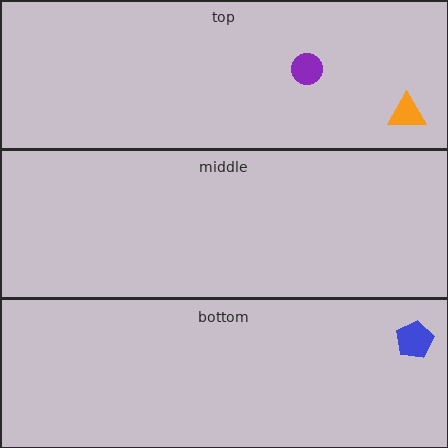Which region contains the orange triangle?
The top region.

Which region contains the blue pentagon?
The bottom region.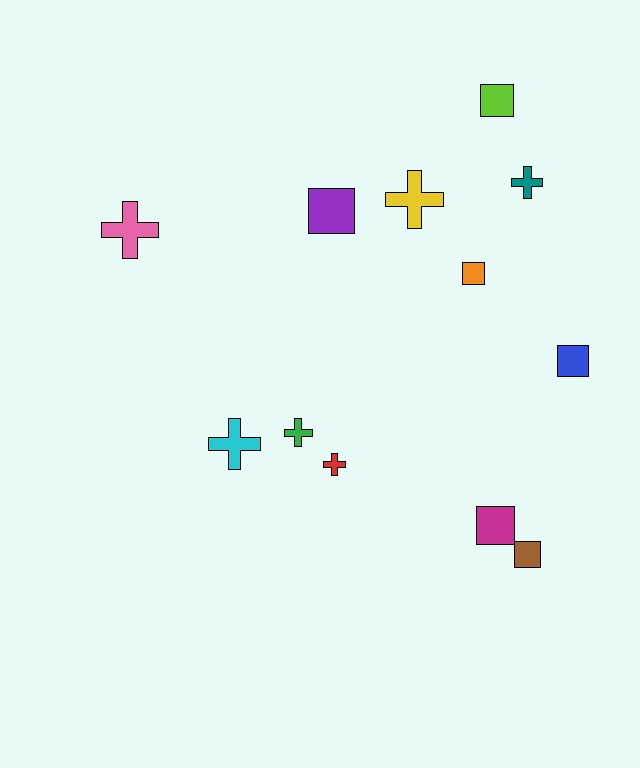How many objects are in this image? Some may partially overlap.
There are 12 objects.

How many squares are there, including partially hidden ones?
There are 6 squares.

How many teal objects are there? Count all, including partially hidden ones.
There is 1 teal object.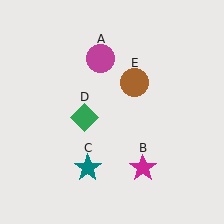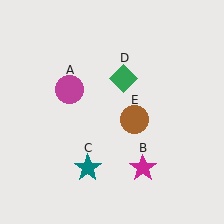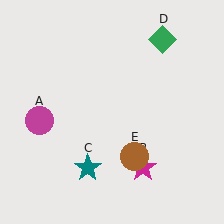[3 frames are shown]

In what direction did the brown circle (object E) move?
The brown circle (object E) moved down.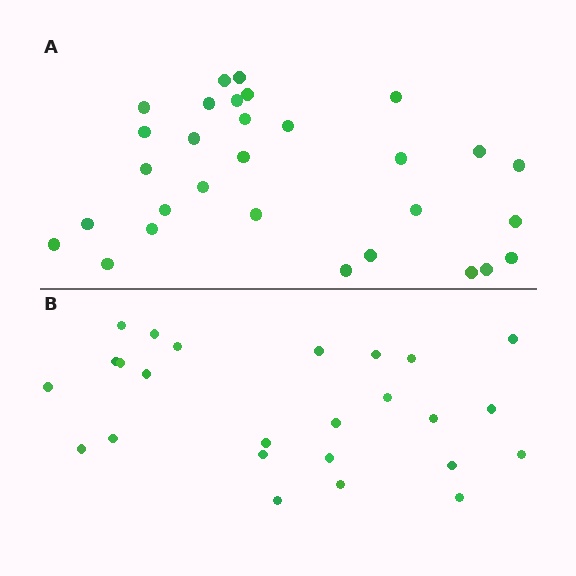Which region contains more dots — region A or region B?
Region A (the top region) has more dots.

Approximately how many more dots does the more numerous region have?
Region A has about 5 more dots than region B.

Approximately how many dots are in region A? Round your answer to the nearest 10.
About 30 dots.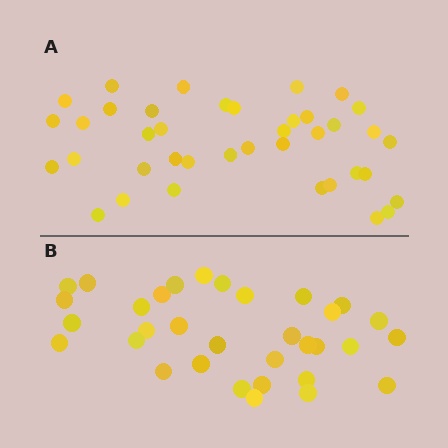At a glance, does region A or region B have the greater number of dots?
Region A (the top region) has more dots.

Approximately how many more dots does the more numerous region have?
Region A has about 6 more dots than region B.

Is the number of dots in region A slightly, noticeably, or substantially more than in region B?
Region A has only slightly more — the two regions are fairly close. The ratio is roughly 1.2 to 1.